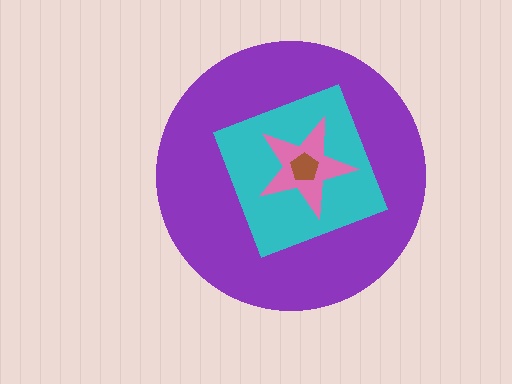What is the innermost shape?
The brown pentagon.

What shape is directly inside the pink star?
The brown pentagon.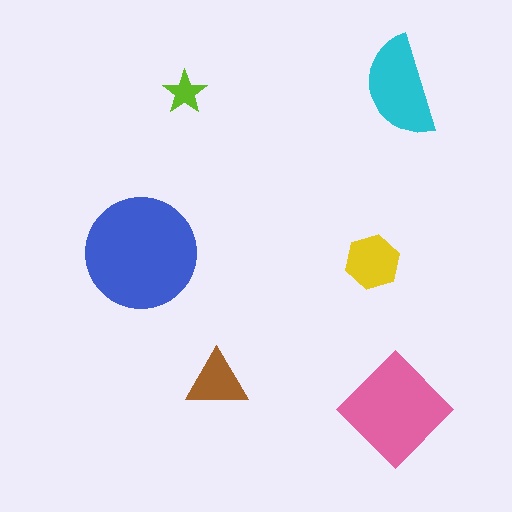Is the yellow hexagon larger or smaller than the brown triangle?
Larger.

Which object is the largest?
The blue circle.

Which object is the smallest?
The lime star.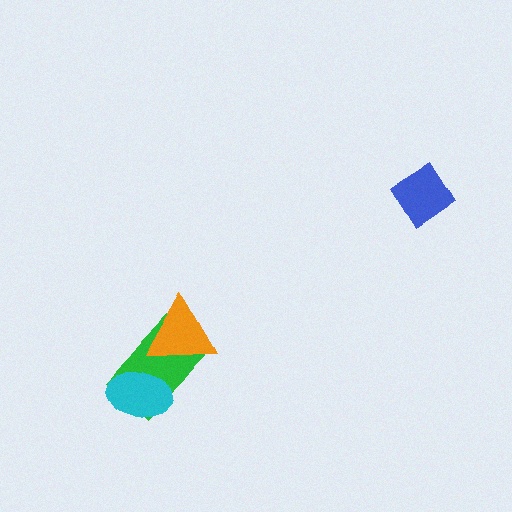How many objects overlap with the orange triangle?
1 object overlaps with the orange triangle.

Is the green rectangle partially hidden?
Yes, it is partially covered by another shape.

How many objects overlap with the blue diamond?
0 objects overlap with the blue diamond.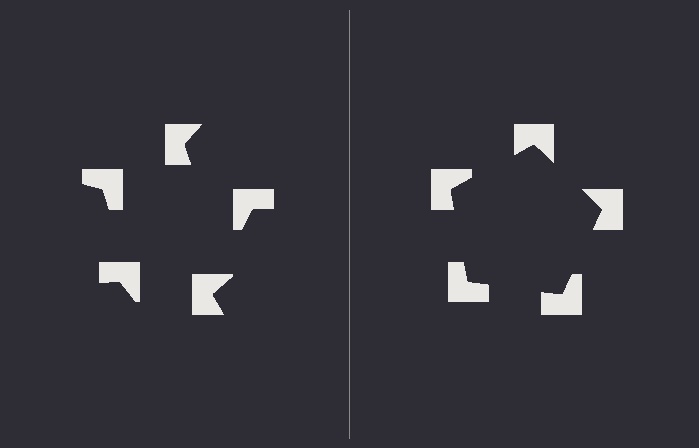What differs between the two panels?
The notched squares are positioned identically on both sides; only the wedge orientations differ. On the right they align to a pentagon; on the left they are misaligned.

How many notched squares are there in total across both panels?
10 — 5 on each side.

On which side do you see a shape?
An illusory pentagon appears on the right side. On the left side the wedge cuts are rotated, so no coherent shape forms.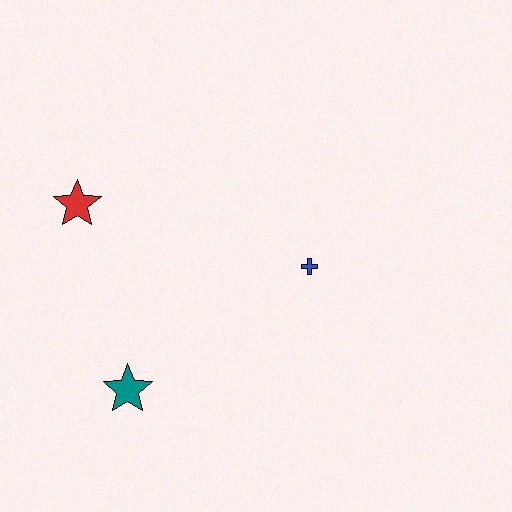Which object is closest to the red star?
The teal star is closest to the red star.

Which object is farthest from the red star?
The blue cross is farthest from the red star.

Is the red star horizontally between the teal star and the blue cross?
No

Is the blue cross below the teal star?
No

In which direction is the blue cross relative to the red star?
The blue cross is to the right of the red star.